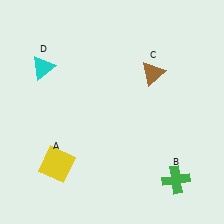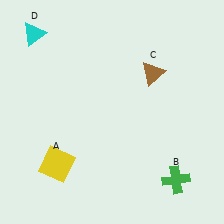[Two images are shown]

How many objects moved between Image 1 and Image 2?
1 object moved between the two images.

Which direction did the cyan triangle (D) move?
The cyan triangle (D) moved up.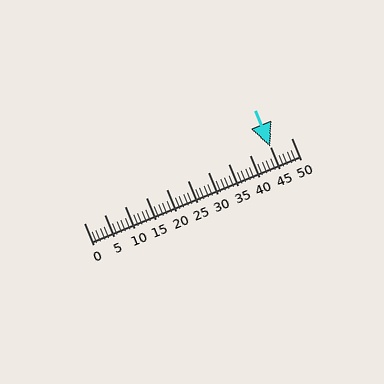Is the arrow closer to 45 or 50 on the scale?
The arrow is closer to 45.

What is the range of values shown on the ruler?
The ruler shows values from 0 to 50.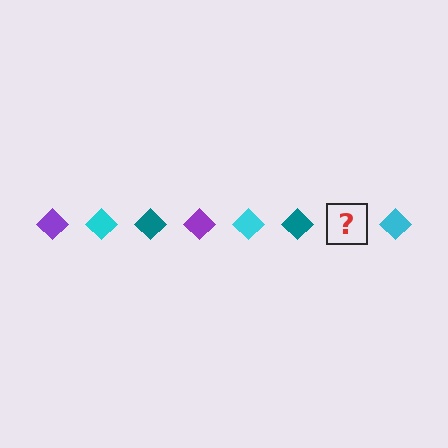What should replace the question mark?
The question mark should be replaced with a purple diamond.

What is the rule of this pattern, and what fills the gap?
The rule is that the pattern cycles through purple, cyan, teal diamonds. The gap should be filled with a purple diamond.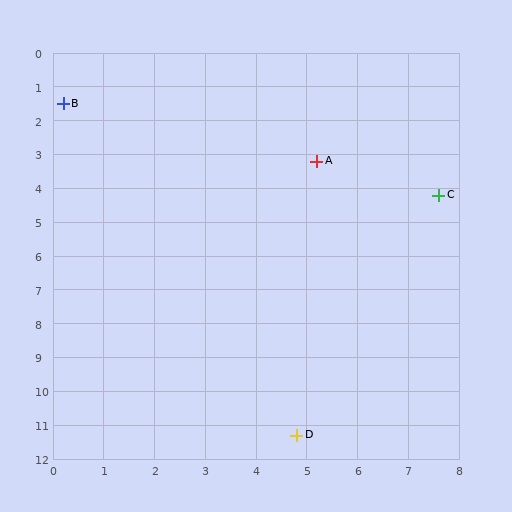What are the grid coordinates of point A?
Point A is at approximately (5.2, 3.2).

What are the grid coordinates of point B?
Point B is at approximately (0.2, 1.5).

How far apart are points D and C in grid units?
Points D and C are about 7.6 grid units apart.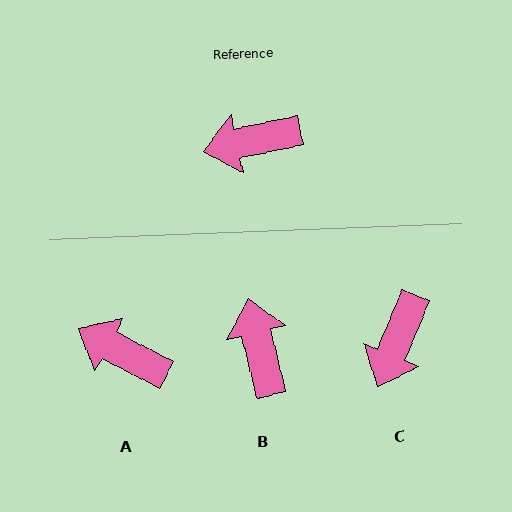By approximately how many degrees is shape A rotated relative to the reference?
Approximately 40 degrees clockwise.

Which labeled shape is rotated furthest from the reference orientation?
B, about 89 degrees away.